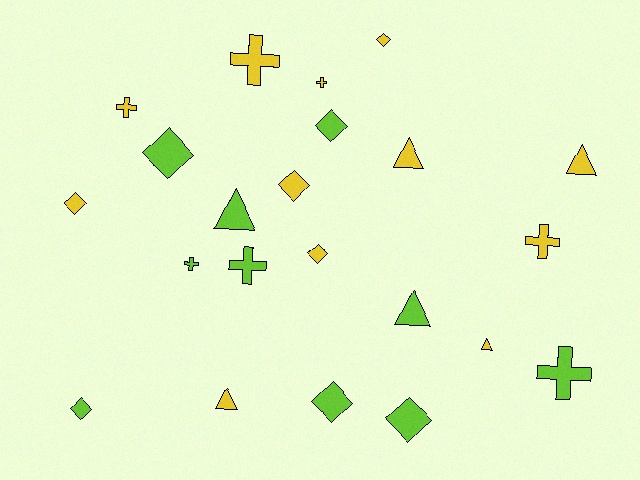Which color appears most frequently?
Yellow, with 12 objects.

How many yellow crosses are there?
There are 4 yellow crosses.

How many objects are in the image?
There are 22 objects.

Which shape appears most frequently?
Diamond, with 9 objects.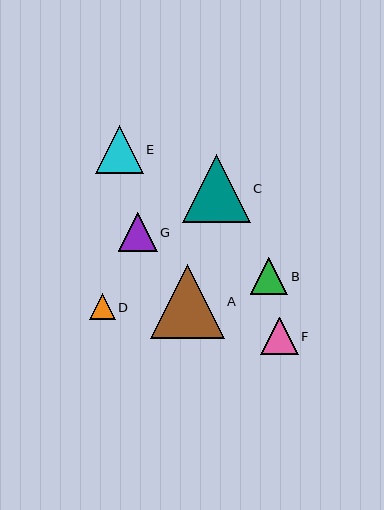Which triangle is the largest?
Triangle A is the largest with a size of approximately 74 pixels.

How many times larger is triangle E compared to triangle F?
Triangle E is approximately 1.3 times the size of triangle F.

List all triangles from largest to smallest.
From largest to smallest: A, C, E, G, F, B, D.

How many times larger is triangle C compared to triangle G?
Triangle C is approximately 1.7 times the size of triangle G.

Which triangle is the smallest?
Triangle D is the smallest with a size of approximately 26 pixels.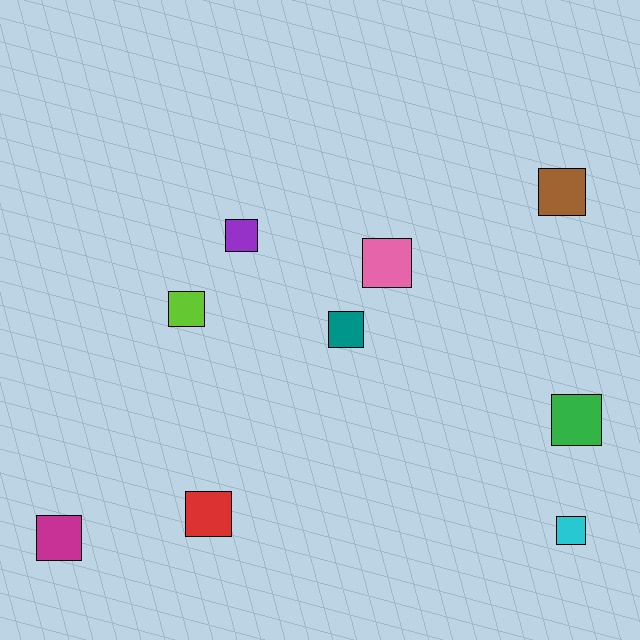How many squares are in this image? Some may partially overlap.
There are 9 squares.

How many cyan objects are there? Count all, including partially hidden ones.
There is 1 cyan object.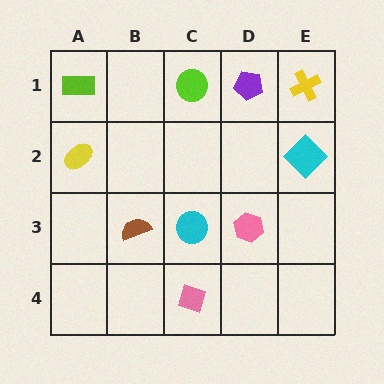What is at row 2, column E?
A cyan diamond.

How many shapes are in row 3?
3 shapes.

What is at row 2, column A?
A yellow ellipse.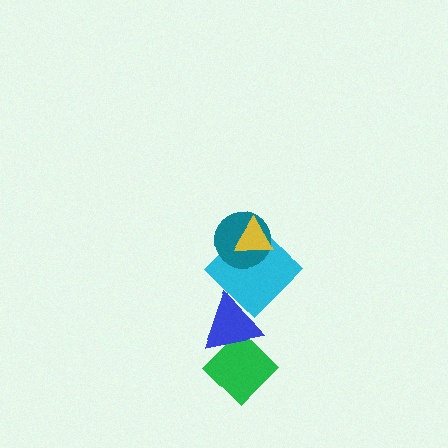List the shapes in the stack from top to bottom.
From top to bottom: the yellow triangle, the teal circle, the cyan diamond, the blue triangle, the green diamond.